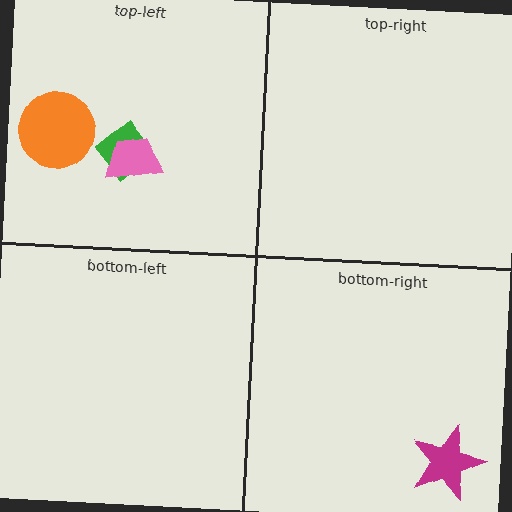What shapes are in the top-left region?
The green diamond, the orange circle, the pink trapezoid.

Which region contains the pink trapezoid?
The top-left region.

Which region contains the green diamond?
The top-left region.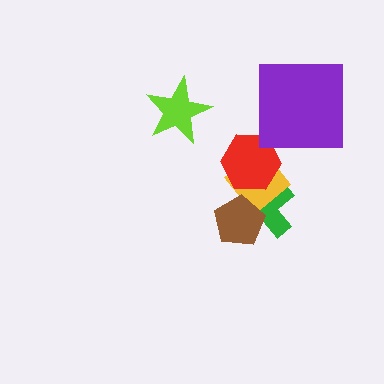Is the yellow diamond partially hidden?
Yes, it is partially covered by another shape.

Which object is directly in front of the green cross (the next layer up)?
The yellow diamond is directly in front of the green cross.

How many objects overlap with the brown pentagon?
2 objects overlap with the brown pentagon.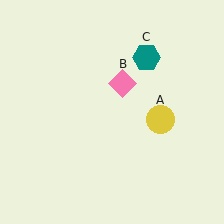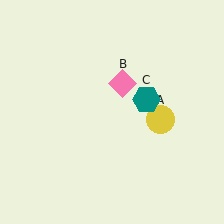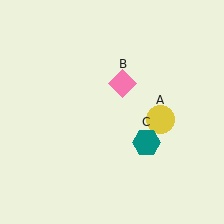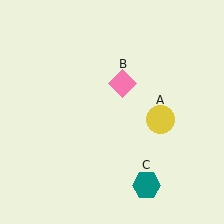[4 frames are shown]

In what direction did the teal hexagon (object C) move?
The teal hexagon (object C) moved down.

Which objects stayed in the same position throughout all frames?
Yellow circle (object A) and pink diamond (object B) remained stationary.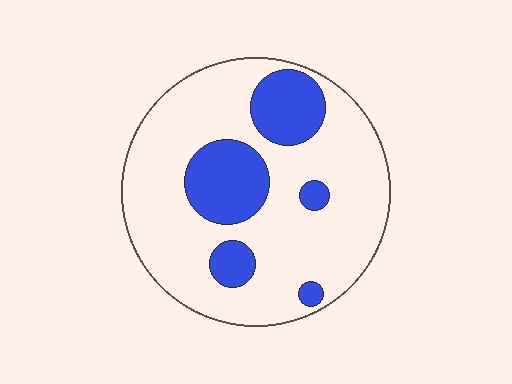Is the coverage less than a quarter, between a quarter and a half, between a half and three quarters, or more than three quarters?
Less than a quarter.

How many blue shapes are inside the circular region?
5.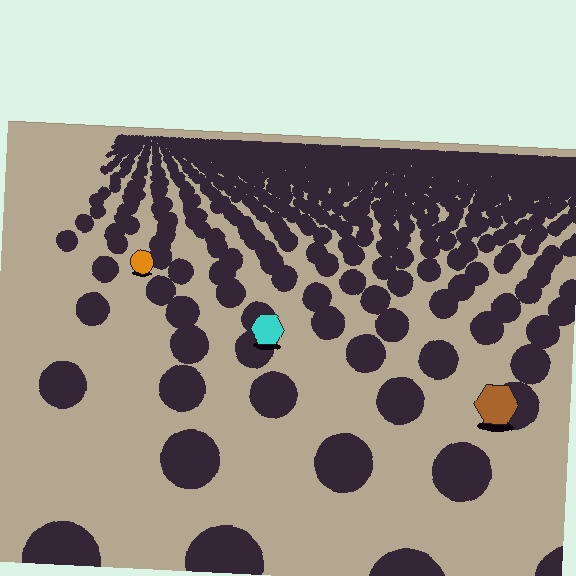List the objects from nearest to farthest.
From nearest to farthest: the brown hexagon, the cyan hexagon, the orange circle.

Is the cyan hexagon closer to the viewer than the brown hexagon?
No. The brown hexagon is closer — you can tell from the texture gradient: the ground texture is coarser near it.